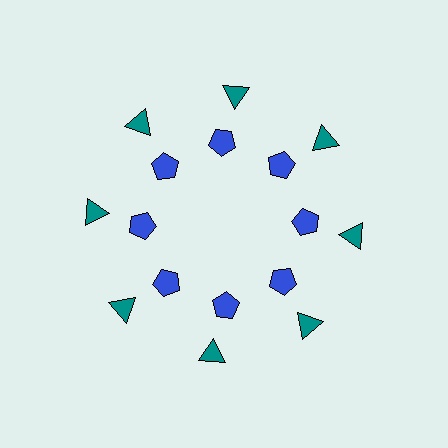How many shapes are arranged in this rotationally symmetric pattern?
There are 16 shapes, arranged in 8 groups of 2.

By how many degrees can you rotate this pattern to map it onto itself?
The pattern maps onto itself every 45 degrees of rotation.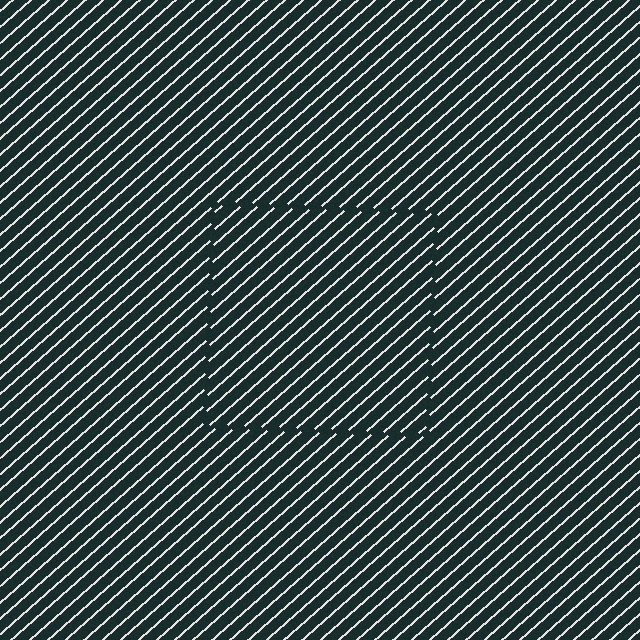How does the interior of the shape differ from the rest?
The interior of the shape contains the same grating, shifted by half a period — the contour is defined by the phase discontinuity where line-ends from the inner and outer gratings abut.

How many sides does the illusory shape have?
4 sides — the line-ends trace a square.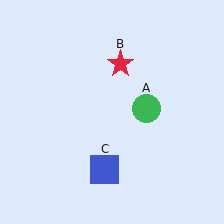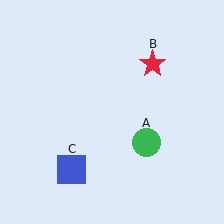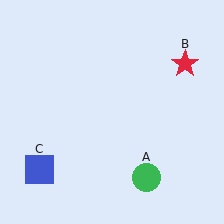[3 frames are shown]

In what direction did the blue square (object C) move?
The blue square (object C) moved left.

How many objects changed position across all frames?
3 objects changed position: green circle (object A), red star (object B), blue square (object C).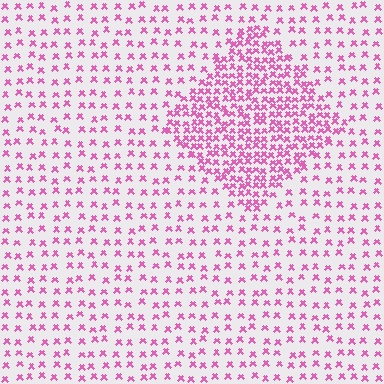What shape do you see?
I see a diamond.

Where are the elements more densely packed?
The elements are more densely packed inside the diamond boundary.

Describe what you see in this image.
The image contains small pink elements arranged at two different densities. A diamond-shaped region is visible where the elements are more densely packed than the surrounding area.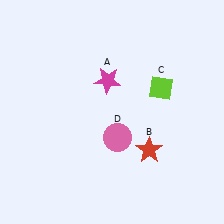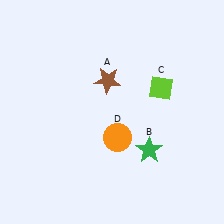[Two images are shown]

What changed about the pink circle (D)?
In Image 1, D is pink. In Image 2, it changed to orange.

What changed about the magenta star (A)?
In Image 1, A is magenta. In Image 2, it changed to brown.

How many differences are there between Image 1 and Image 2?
There are 3 differences between the two images.